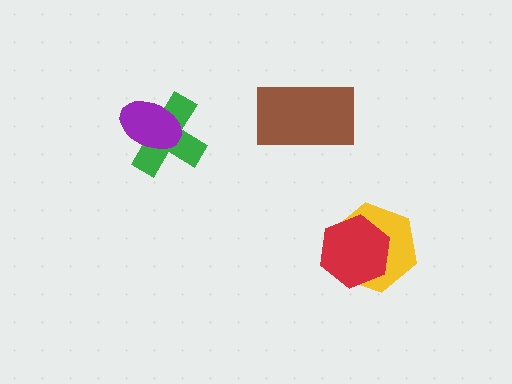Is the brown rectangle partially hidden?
No, no other shape covers it.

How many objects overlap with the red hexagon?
1 object overlaps with the red hexagon.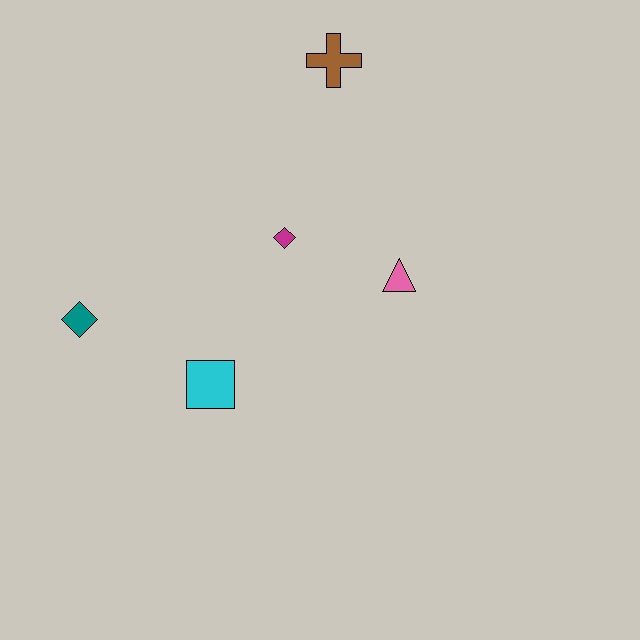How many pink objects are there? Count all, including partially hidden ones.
There is 1 pink object.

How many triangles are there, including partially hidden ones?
There is 1 triangle.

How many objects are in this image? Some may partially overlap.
There are 5 objects.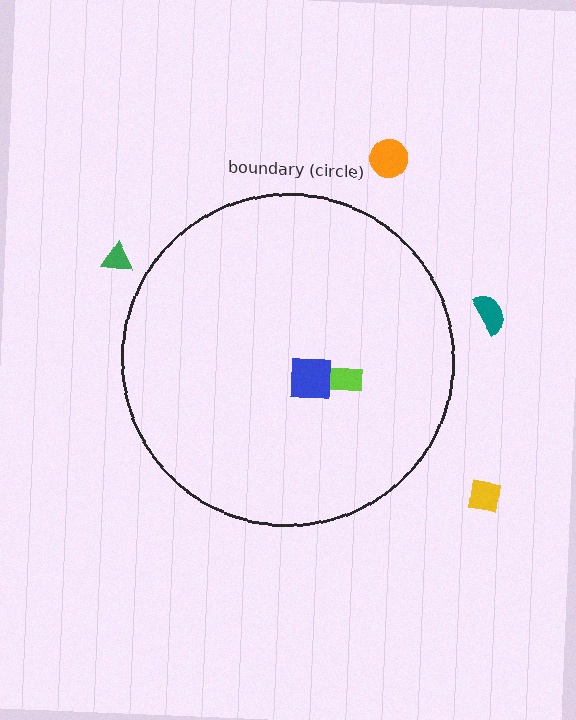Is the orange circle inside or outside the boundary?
Outside.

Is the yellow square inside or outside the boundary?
Outside.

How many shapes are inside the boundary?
2 inside, 4 outside.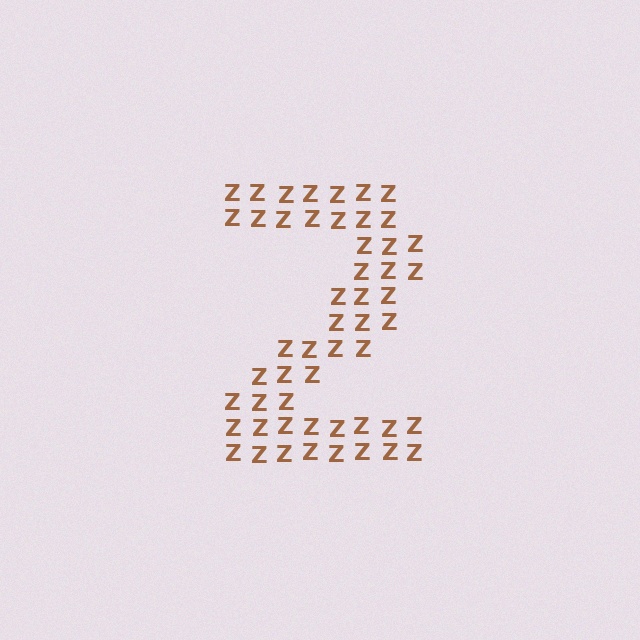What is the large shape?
The large shape is the digit 2.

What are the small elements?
The small elements are letter Z's.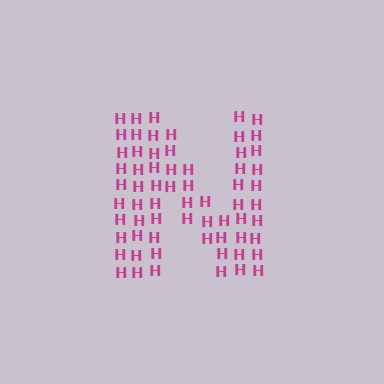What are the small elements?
The small elements are letter H's.